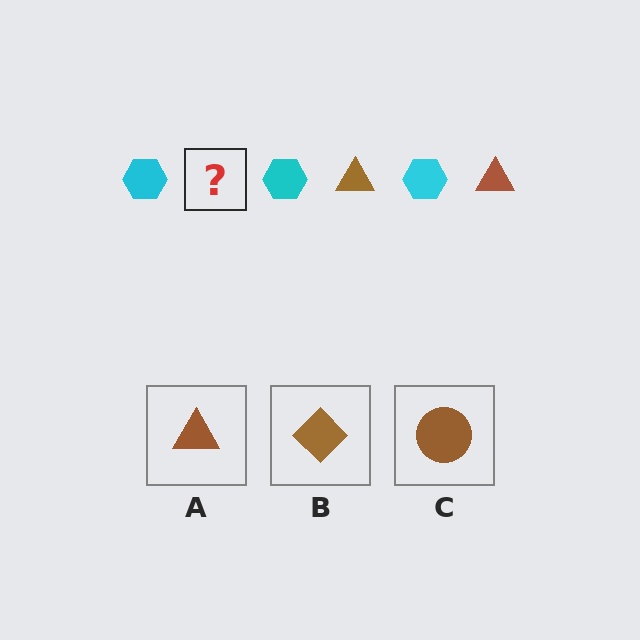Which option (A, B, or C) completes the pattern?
A.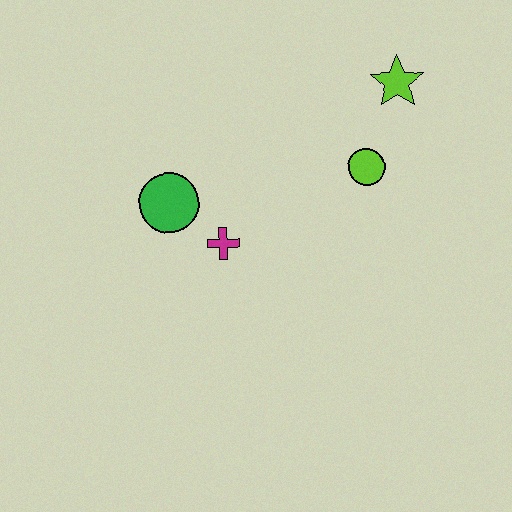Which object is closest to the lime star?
The lime circle is closest to the lime star.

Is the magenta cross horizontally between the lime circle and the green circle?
Yes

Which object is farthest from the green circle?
The lime star is farthest from the green circle.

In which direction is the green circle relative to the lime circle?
The green circle is to the left of the lime circle.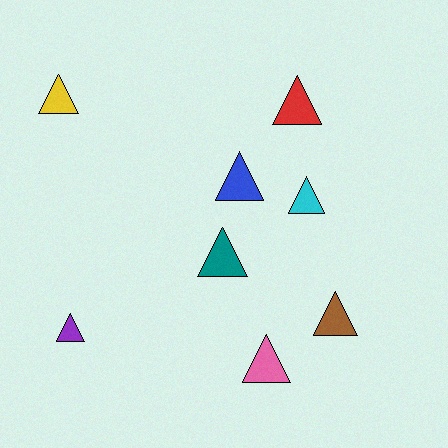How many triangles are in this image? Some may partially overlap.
There are 8 triangles.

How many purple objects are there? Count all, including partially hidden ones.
There is 1 purple object.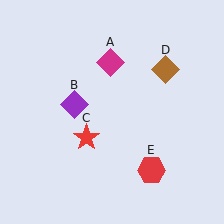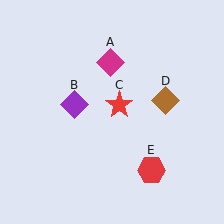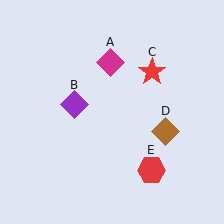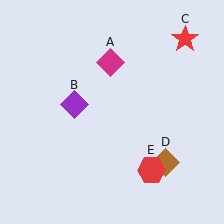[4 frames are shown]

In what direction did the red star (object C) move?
The red star (object C) moved up and to the right.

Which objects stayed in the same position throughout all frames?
Magenta diamond (object A) and purple diamond (object B) and red hexagon (object E) remained stationary.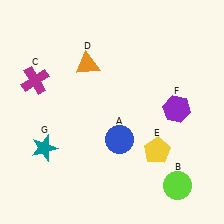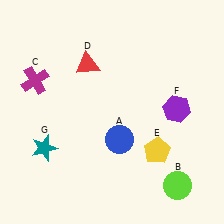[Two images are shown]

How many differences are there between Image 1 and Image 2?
There is 1 difference between the two images.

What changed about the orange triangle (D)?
In Image 1, D is orange. In Image 2, it changed to red.